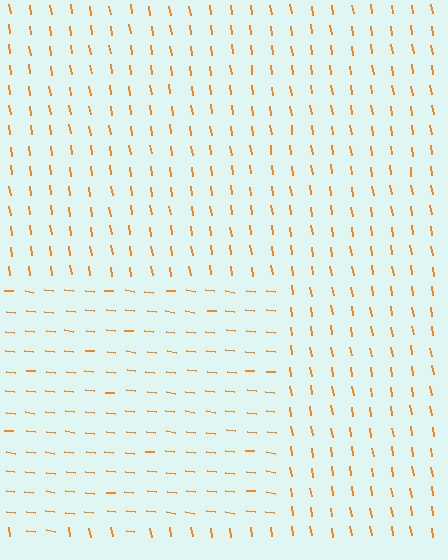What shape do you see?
I see a rectangle.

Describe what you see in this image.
The image is filled with small orange line segments. A rectangle region in the image has lines oriented differently from the surrounding lines, creating a visible texture boundary.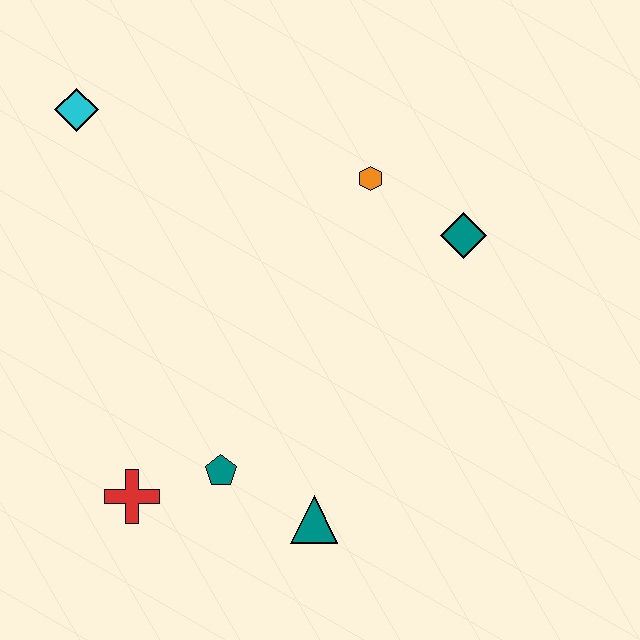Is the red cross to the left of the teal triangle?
Yes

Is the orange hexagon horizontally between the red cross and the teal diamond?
Yes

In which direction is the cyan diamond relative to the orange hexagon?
The cyan diamond is to the left of the orange hexagon.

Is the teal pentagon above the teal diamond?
No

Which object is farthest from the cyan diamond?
The teal triangle is farthest from the cyan diamond.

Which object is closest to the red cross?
The teal pentagon is closest to the red cross.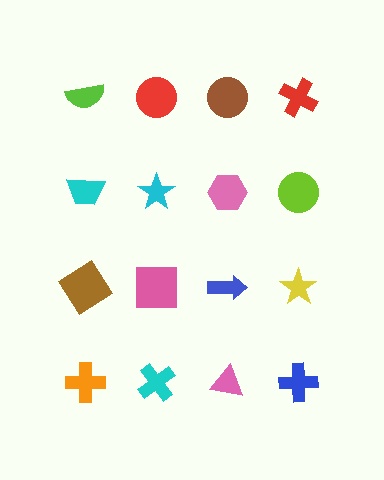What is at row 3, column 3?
A blue arrow.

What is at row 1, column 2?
A red circle.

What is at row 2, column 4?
A lime circle.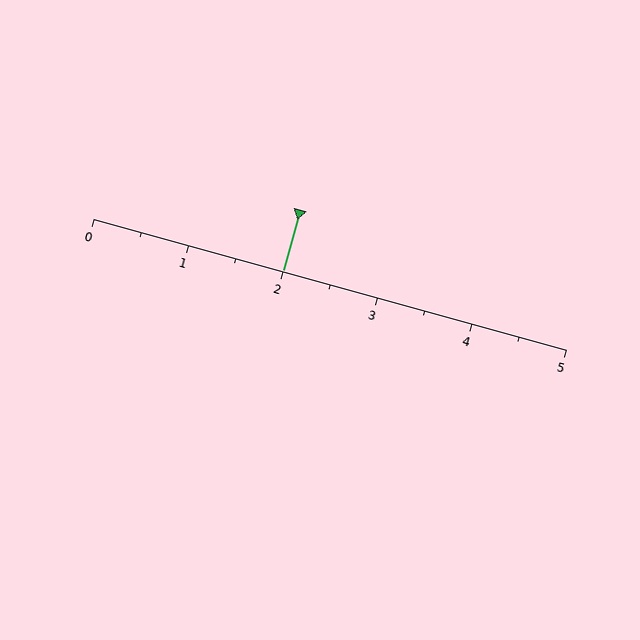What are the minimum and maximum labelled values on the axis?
The axis runs from 0 to 5.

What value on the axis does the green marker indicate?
The marker indicates approximately 2.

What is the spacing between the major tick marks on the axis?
The major ticks are spaced 1 apart.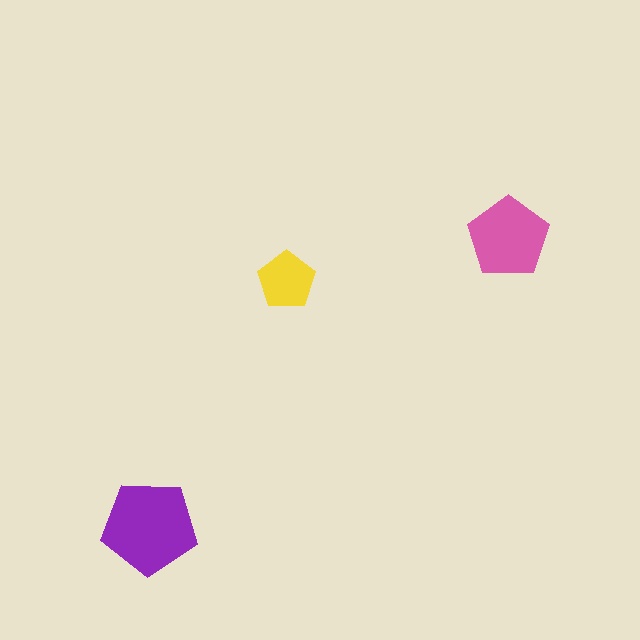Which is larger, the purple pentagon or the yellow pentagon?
The purple one.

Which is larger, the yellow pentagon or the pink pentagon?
The pink one.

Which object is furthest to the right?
The pink pentagon is rightmost.